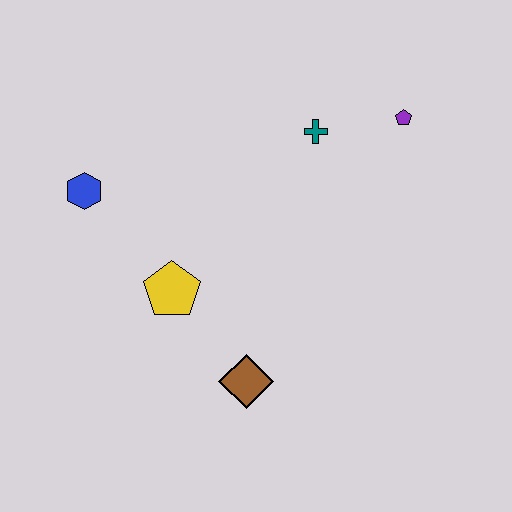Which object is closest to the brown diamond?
The yellow pentagon is closest to the brown diamond.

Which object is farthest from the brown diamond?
The purple pentagon is farthest from the brown diamond.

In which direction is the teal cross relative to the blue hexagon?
The teal cross is to the right of the blue hexagon.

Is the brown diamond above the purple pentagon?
No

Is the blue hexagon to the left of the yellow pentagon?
Yes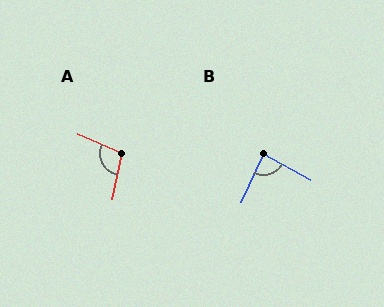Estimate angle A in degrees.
Approximately 103 degrees.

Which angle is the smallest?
B, at approximately 87 degrees.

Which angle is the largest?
A, at approximately 103 degrees.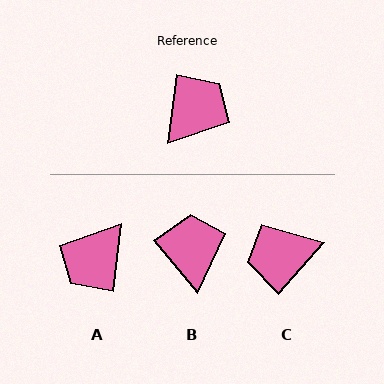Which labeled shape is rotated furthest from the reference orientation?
A, about 179 degrees away.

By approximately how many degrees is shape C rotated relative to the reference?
Approximately 145 degrees counter-clockwise.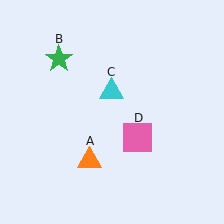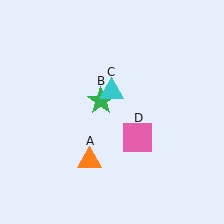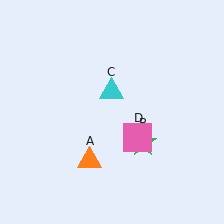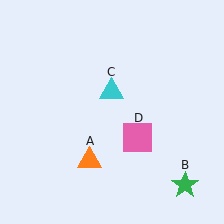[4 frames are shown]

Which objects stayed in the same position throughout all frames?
Orange triangle (object A) and cyan triangle (object C) and pink square (object D) remained stationary.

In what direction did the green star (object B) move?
The green star (object B) moved down and to the right.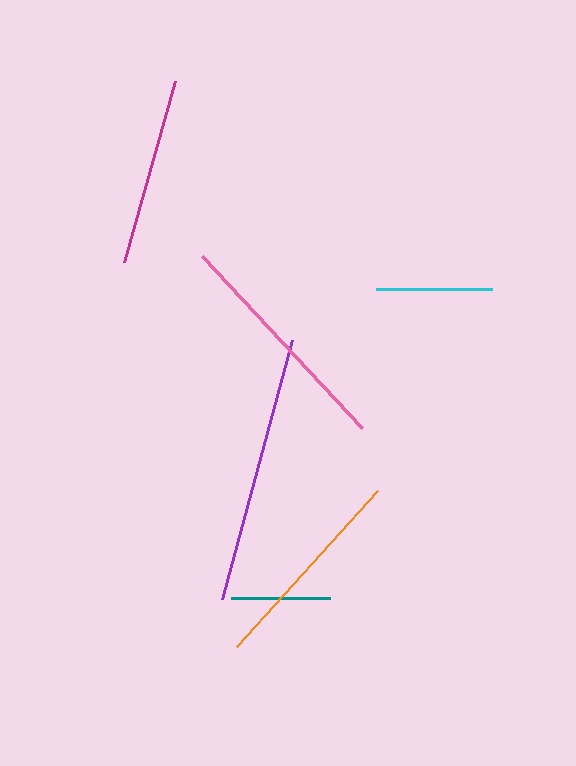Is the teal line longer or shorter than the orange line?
The orange line is longer than the teal line.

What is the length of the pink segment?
The pink segment is approximately 235 pixels long.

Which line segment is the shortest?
The teal line is the shortest at approximately 99 pixels.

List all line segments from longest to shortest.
From longest to shortest: purple, pink, orange, magenta, cyan, teal.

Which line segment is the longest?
The purple line is the longest at approximately 269 pixels.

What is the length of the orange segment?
The orange segment is approximately 210 pixels long.